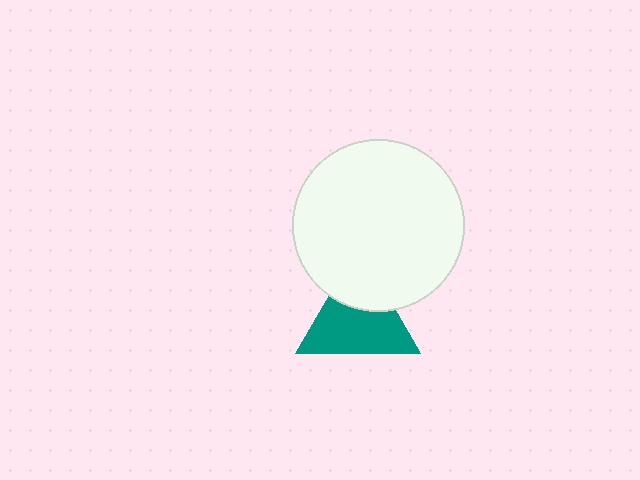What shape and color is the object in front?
The object in front is a white circle.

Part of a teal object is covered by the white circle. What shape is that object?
It is a triangle.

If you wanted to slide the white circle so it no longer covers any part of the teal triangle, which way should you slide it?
Slide it up — that is the most direct way to separate the two shapes.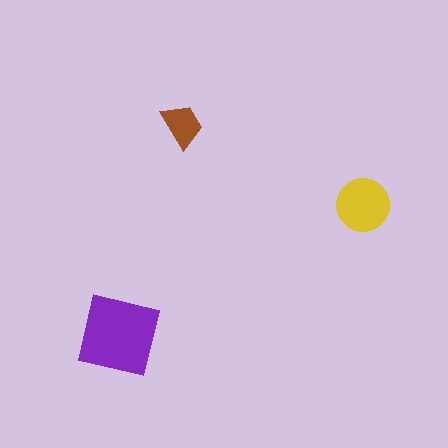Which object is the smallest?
The brown trapezoid.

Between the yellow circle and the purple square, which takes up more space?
The purple square.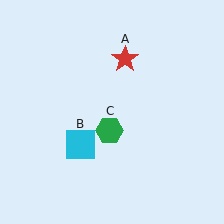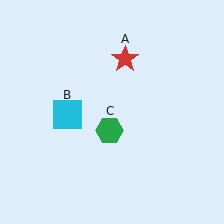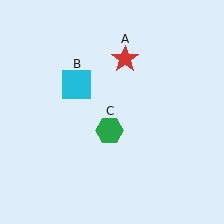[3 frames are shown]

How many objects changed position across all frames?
1 object changed position: cyan square (object B).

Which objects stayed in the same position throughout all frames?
Red star (object A) and green hexagon (object C) remained stationary.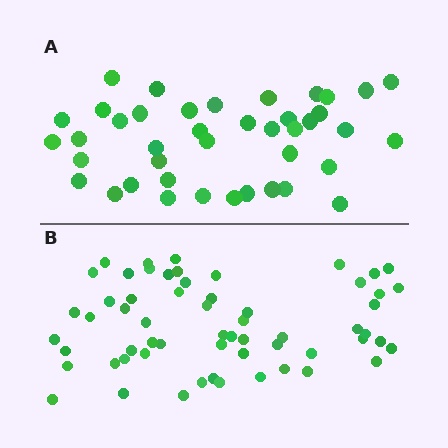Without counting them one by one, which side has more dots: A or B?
Region B (the bottom region) has more dots.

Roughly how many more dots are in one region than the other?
Region B has approximately 20 more dots than region A.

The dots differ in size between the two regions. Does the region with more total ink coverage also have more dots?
No. Region A has more total ink coverage because its dots are larger, but region B actually contains more individual dots. Total area can be misleading — the number of items is what matters here.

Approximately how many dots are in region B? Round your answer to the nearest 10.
About 60 dots.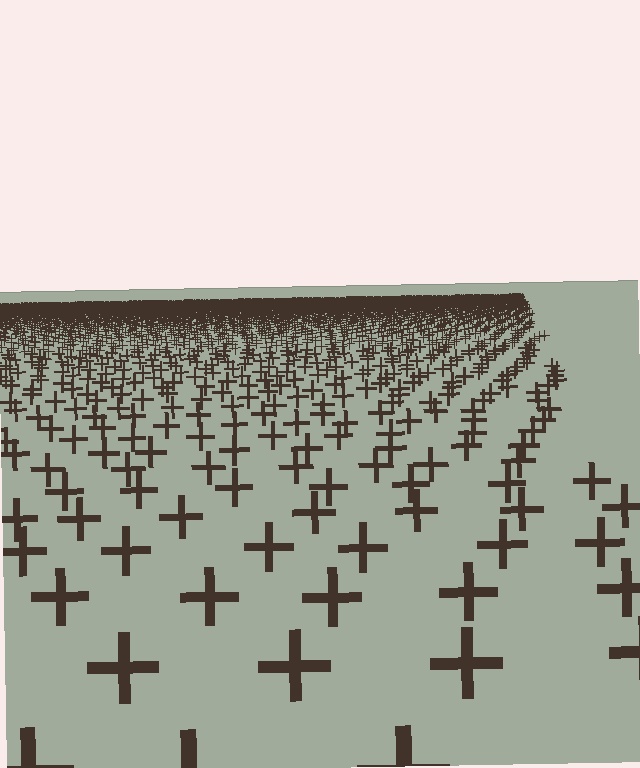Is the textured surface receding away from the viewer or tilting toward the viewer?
The surface is receding away from the viewer. Texture elements get smaller and denser toward the top.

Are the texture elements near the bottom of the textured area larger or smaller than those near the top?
Larger. Near the bottom, elements are closer to the viewer and appear at a bigger on-screen size.